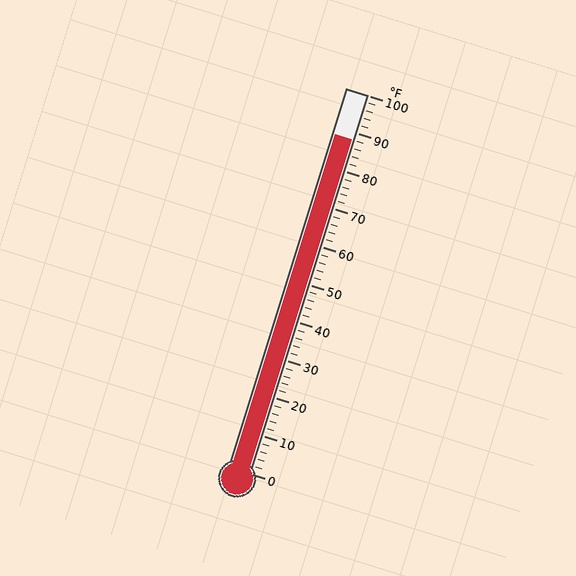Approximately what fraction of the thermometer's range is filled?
The thermometer is filled to approximately 90% of its range.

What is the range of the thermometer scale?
The thermometer scale ranges from 0°F to 100°F.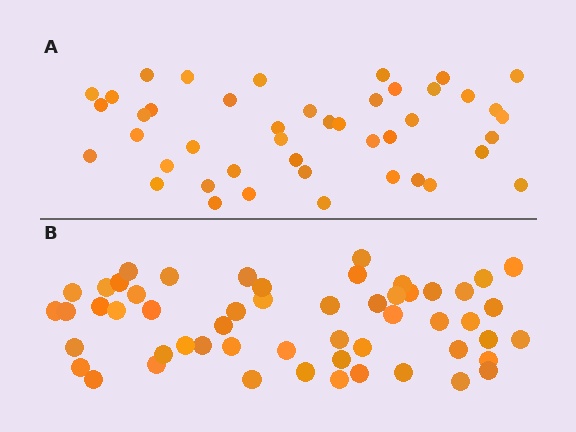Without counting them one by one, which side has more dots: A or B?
Region B (the bottom region) has more dots.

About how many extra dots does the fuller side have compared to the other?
Region B has roughly 10 or so more dots than region A.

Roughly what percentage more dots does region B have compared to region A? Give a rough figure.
About 25% more.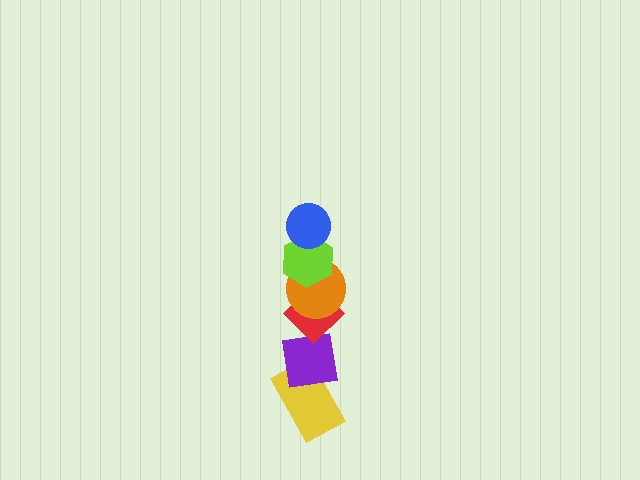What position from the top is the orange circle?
The orange circle is 3rd from the top.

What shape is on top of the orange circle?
The lime hexagon is on top of the orange circle.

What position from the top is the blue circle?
The blue circle is 1st from the top.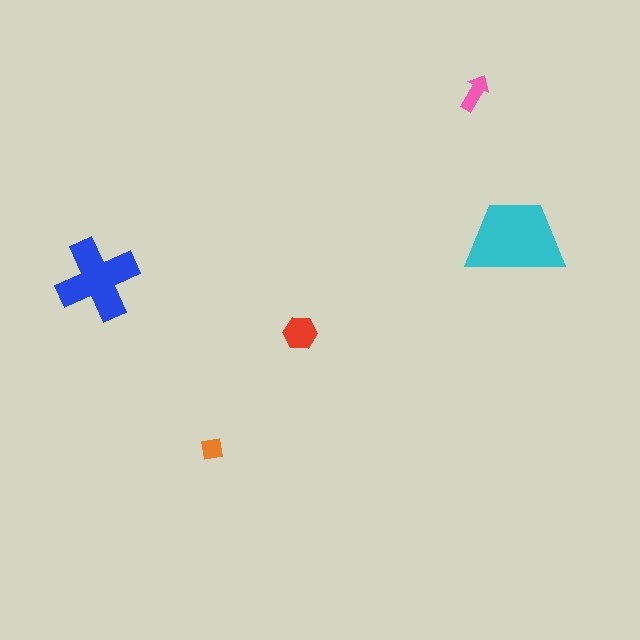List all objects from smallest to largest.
The orange square, the pink arrow, the red hexagon, the blue cross, the cyan trapezoid.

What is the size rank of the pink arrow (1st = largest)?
4th.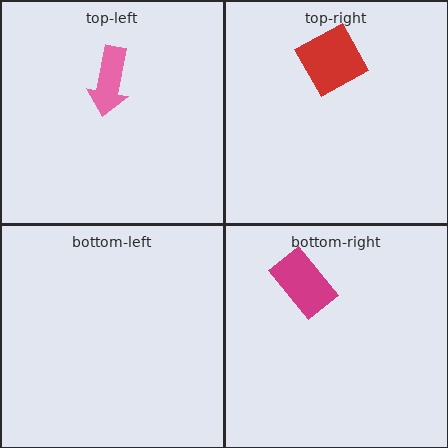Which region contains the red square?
The top-right region.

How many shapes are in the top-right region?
1.